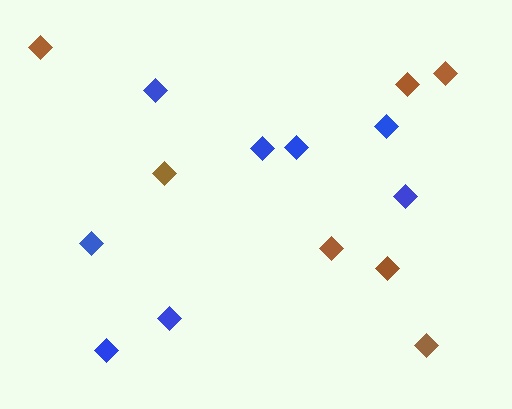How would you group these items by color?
There are 2 groups: one group of blue diamonds (8) and one group of brown diamonds (7).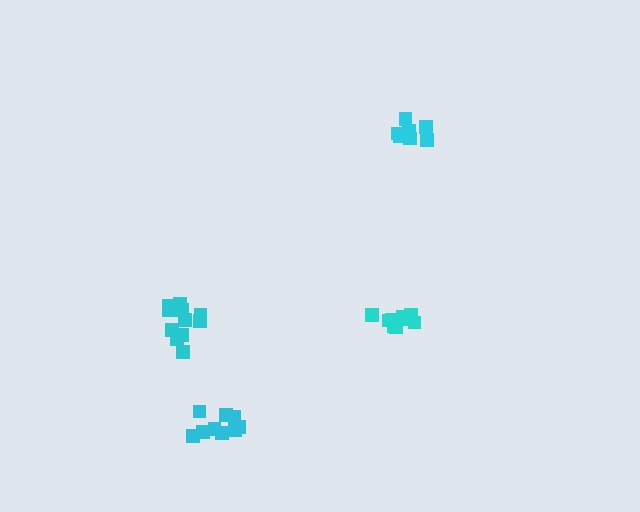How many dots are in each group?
Group 1: 7 dots, Group 2: 11 dots, Group 3: 10 dots, Group 4: 9 dots (37 total).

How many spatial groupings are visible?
There are 4 spatial groupings.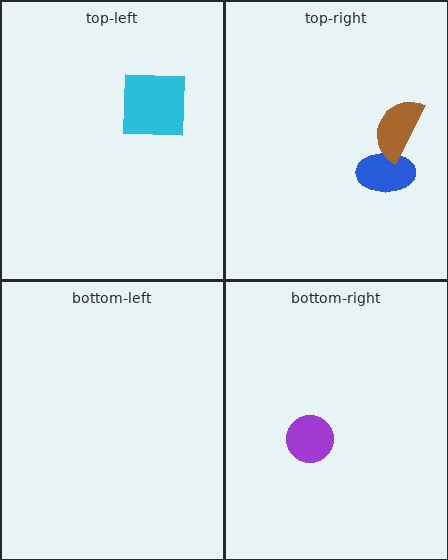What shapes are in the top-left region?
The cyan square.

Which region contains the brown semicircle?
The top-right region.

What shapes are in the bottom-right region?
The purple circle.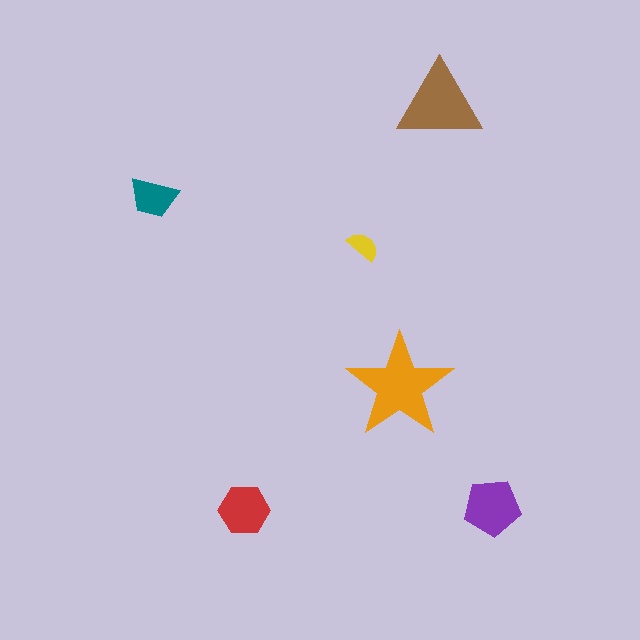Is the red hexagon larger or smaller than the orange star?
Smaller.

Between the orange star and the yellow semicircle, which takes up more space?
The orange star.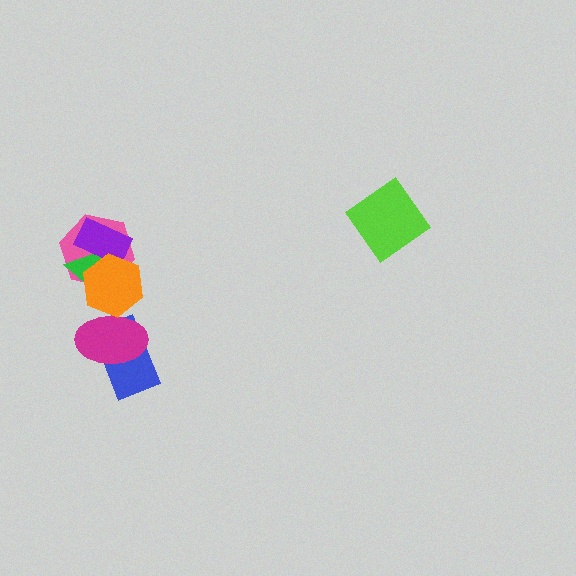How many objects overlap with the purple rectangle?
3 objects overlap with the purple rectangle.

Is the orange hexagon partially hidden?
No, no other shape covers it.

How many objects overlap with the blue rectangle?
1 object overlaps with the blue rectangle.